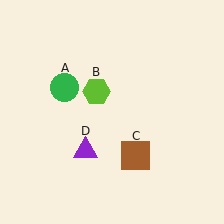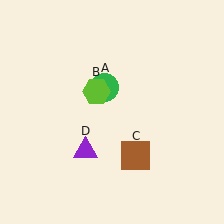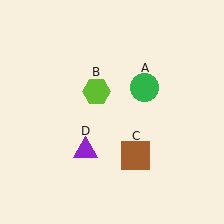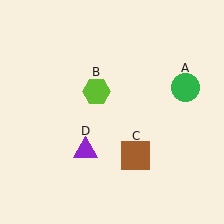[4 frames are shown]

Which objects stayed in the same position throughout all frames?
Lime hexagon (object B) and brown square (object C) and purple triangle (object D) remained stationary.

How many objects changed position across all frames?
1 object changed position: green circle (object A).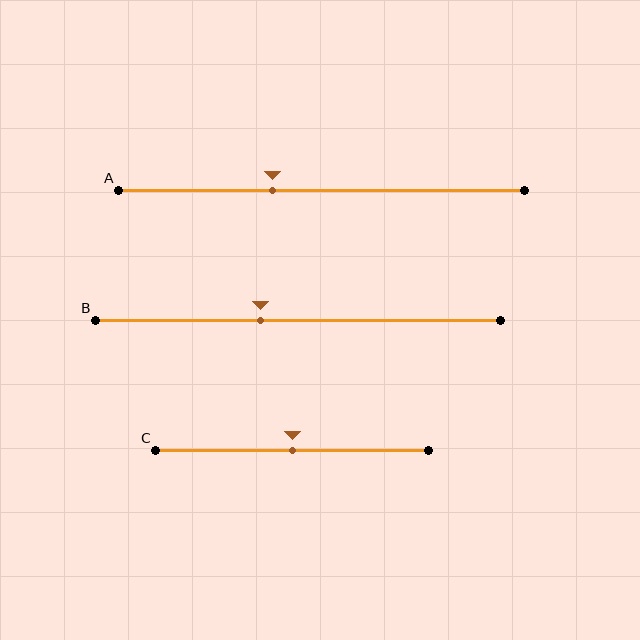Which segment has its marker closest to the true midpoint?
Segment C has its marker closest to the true midpoint.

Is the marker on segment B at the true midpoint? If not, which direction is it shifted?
No, the marker on segment B is shifted to the left by about 9% of the segment length.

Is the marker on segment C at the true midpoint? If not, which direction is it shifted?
Yes, the marker on segment C is at the true midpoint.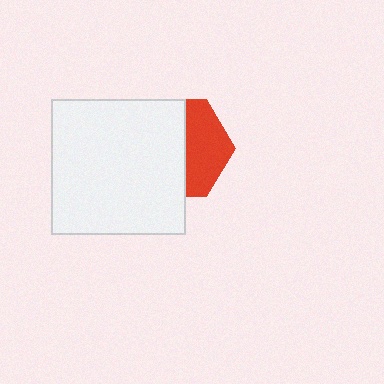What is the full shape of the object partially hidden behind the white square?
The partially hidden object is a red hexagon.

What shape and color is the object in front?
The object in front is a white square.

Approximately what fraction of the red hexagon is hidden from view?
Roughly 58% of the red hexagon is hidden behind the white square.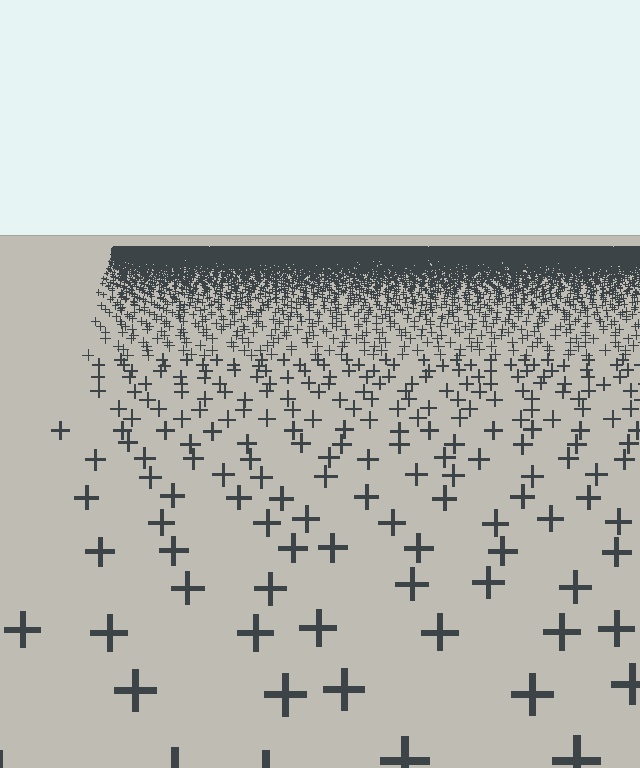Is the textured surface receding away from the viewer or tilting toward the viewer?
The surface is receding away from the viewer. Texture elements get smaller and denser toward the top.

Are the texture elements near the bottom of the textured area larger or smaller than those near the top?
Larger. Near the bottom, elements are closer to the viewer and appear at a bigger on-screen size.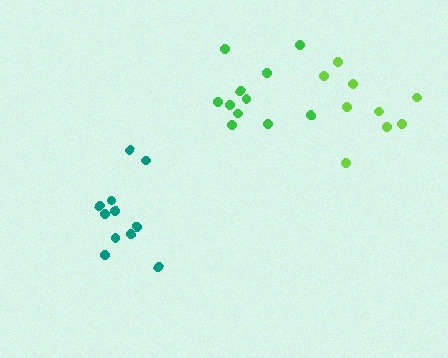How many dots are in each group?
Group 1: 11 dots, Group 2: 11 dots, Group 3: 9 dots (31 total).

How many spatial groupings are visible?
There are 3 spatial groupings.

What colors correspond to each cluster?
The clusters are colored: green, teal, lime.